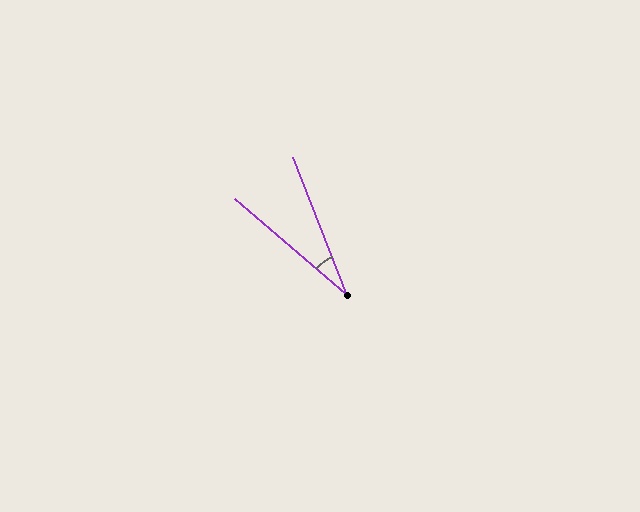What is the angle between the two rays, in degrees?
Approximately 28 degrees.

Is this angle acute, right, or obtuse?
It is acute.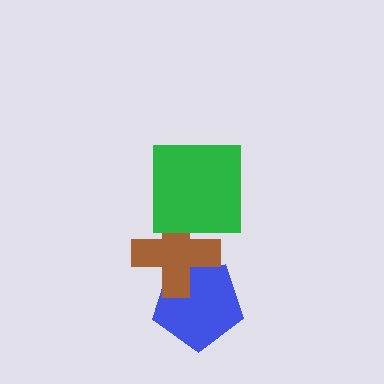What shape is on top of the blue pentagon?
The brown cross is on top of the blue pentagon.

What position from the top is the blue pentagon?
The blue pentagon is 3rd from the top.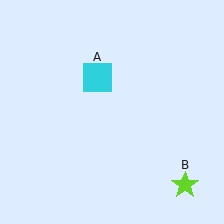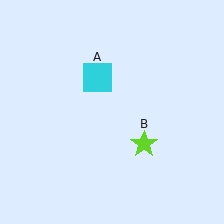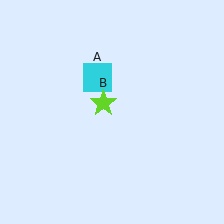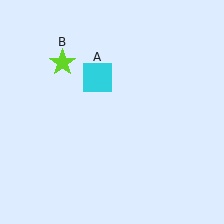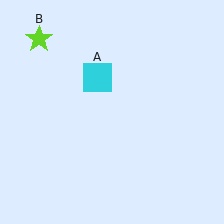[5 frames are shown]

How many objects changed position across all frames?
1 object changed position: lime star (object B).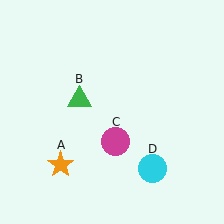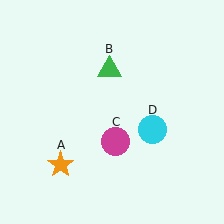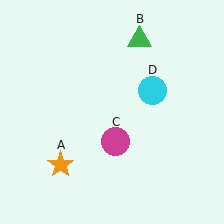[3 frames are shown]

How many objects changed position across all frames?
2 objects changed position: green triangle (object B), cyan circle (object D).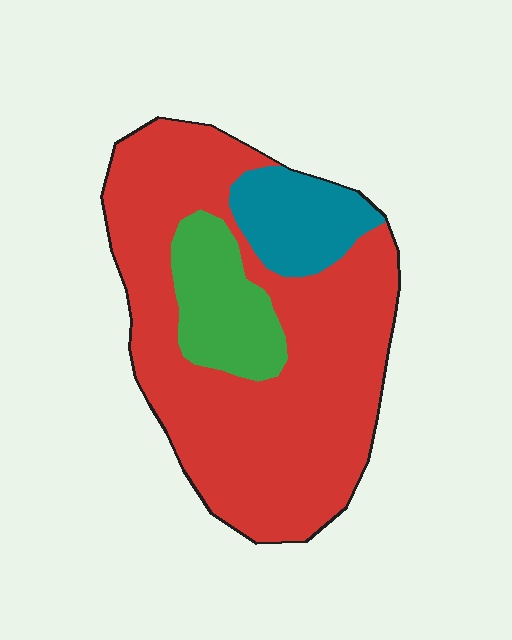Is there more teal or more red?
Red.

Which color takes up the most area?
Red, at roughly 75%.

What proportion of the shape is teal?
Teal takes up about one eighth (1/8) of the shape.